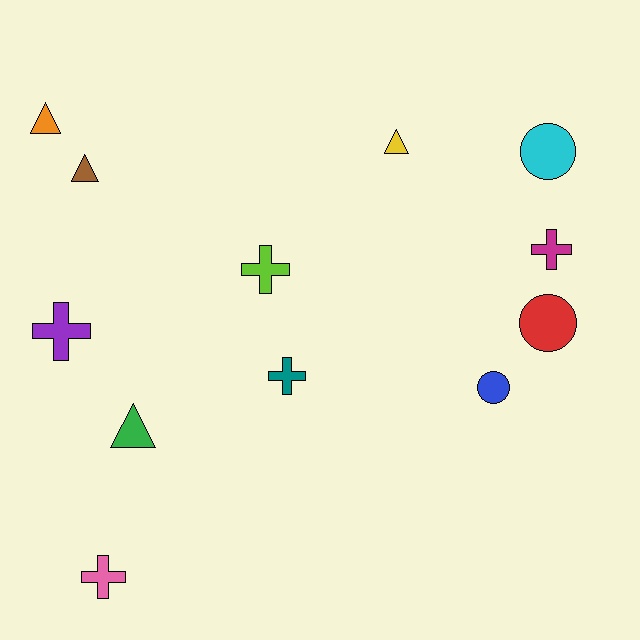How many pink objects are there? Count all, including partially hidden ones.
There is 1 pink object.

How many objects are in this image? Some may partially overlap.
There are 12 objects.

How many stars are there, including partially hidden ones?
There are no stars.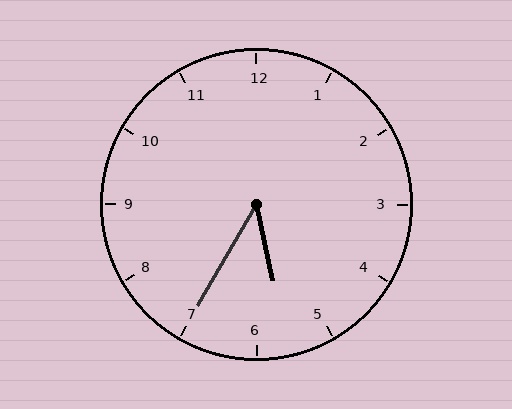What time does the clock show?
5:35.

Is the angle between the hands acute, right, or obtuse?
It is acute.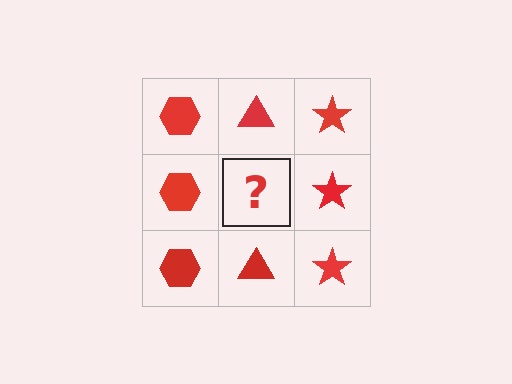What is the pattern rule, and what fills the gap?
The rule is that each column has a consistent shape. The gap should be filled with a red triangle.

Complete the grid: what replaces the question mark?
The question mark should be replaced with a red triangle.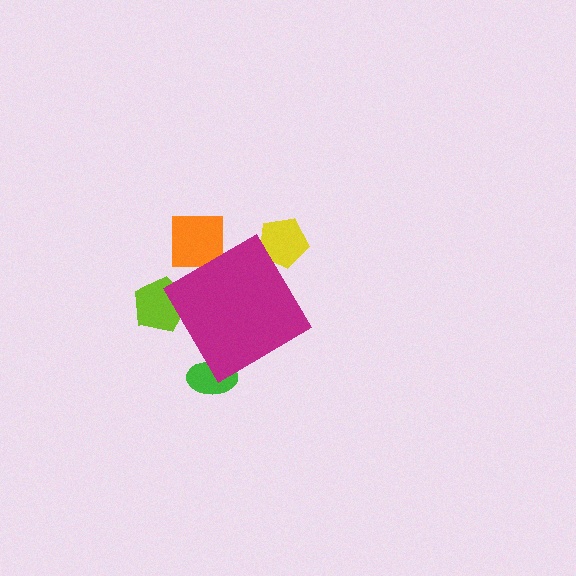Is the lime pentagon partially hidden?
Yes, the lime pentagon is partially hidden behind the magenta diamond.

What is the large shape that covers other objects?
A magenta diamond.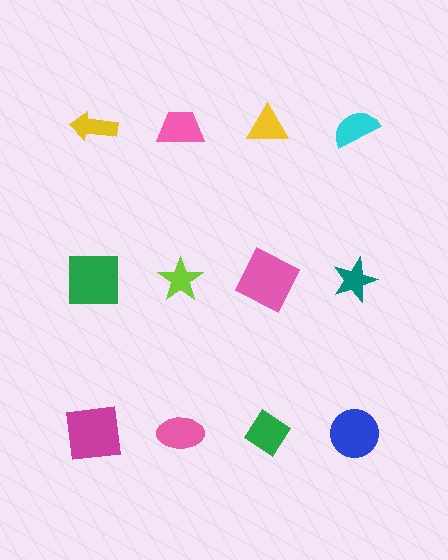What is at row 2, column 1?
A green square.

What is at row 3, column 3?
A green diamond.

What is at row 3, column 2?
A pink ellipse.